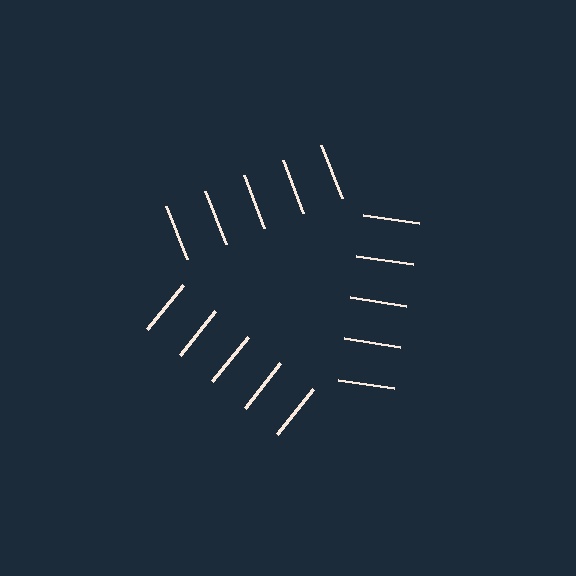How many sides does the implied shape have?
3 sides — the line-ends trace a triangle.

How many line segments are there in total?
15 — 5 along each of the 3 edges.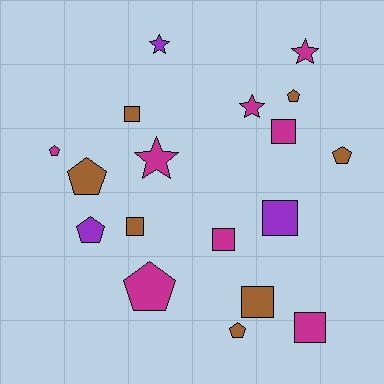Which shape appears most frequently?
Square, with 7 objects.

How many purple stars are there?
There is 1 purple star.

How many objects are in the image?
There are 18 objects.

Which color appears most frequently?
Magenta, with 8 objects.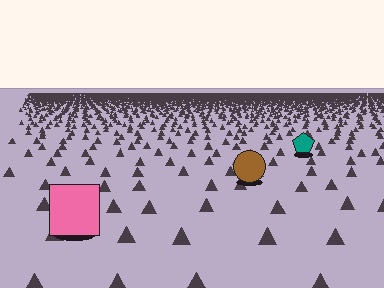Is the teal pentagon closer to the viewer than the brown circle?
No. The brown circle is closer — you can tell from the texture gradient: the ground texture is coarser near it.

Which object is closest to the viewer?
The pink square is closest. The texture marks near it are larger and more spread out.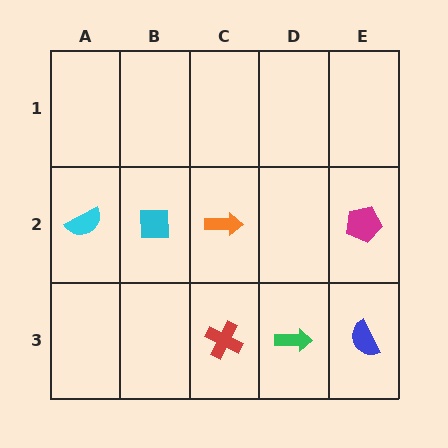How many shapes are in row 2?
4 shapes.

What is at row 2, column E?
A magenta pentagon.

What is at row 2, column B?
A cyan square.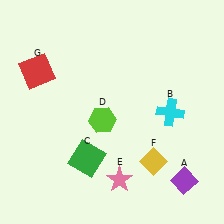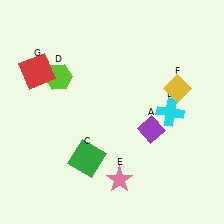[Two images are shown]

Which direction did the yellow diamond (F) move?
The yellow diamond (F) moved up.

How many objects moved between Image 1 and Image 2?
3 objects moved between the two images.